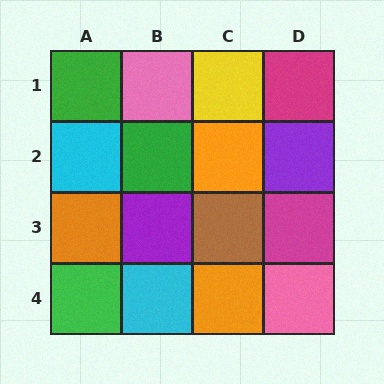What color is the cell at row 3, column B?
Purple.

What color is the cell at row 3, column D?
Magenta.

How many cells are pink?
2 cells are pink.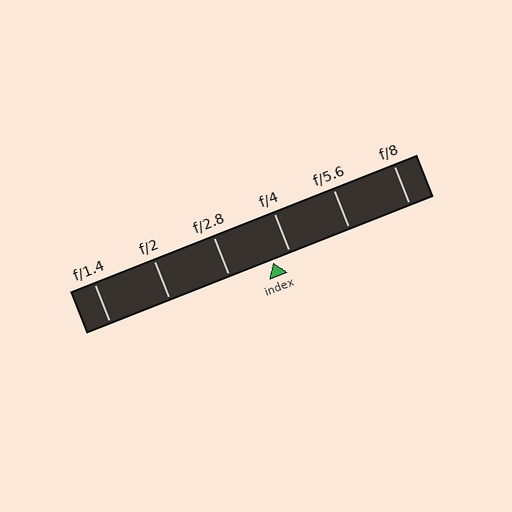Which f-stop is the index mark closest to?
The index mark is closest to f/4.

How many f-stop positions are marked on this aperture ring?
There are 6 f-stop positions marked.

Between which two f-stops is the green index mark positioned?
The index mark is between f/2.8 and f/4.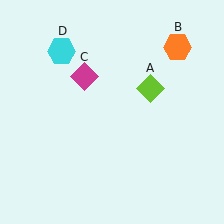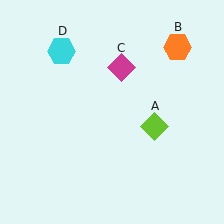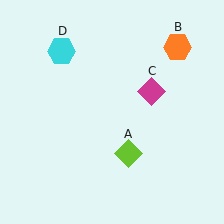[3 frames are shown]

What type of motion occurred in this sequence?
The lime diamond (object A), magenta diamond (object C) rotated clockwise around the center of the scene.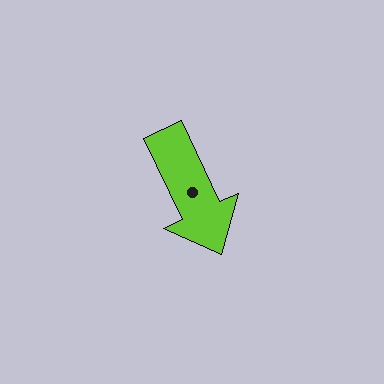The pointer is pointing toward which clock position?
Roughly 5 o'clock.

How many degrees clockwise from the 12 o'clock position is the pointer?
Approximately 155 degrees.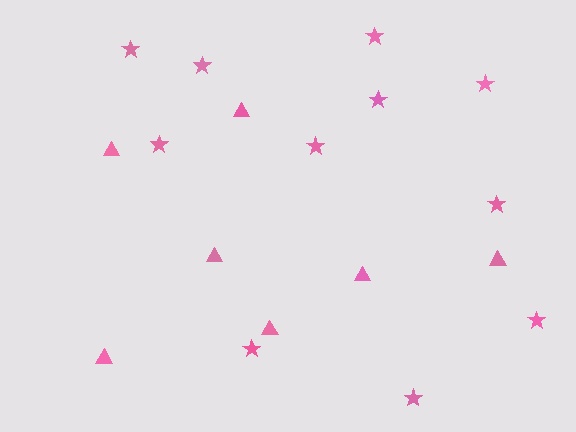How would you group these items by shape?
There are 2 groups: one group of stars (11) and one group of triangles (7).